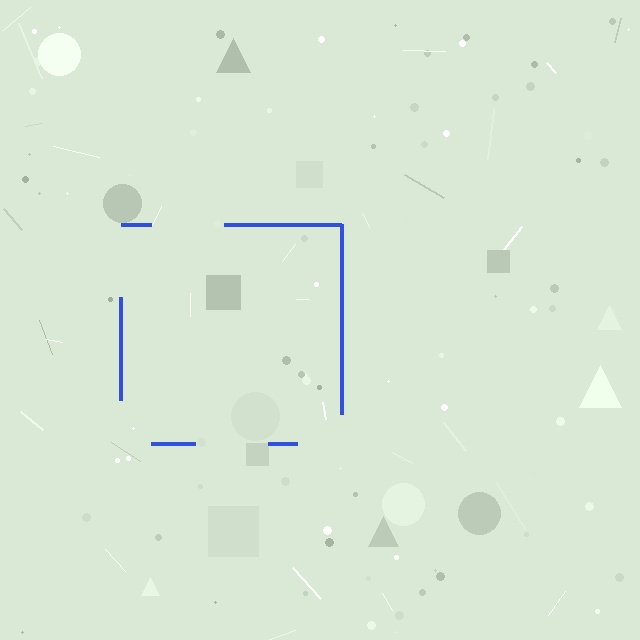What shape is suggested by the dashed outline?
The dashed outline suggests a square.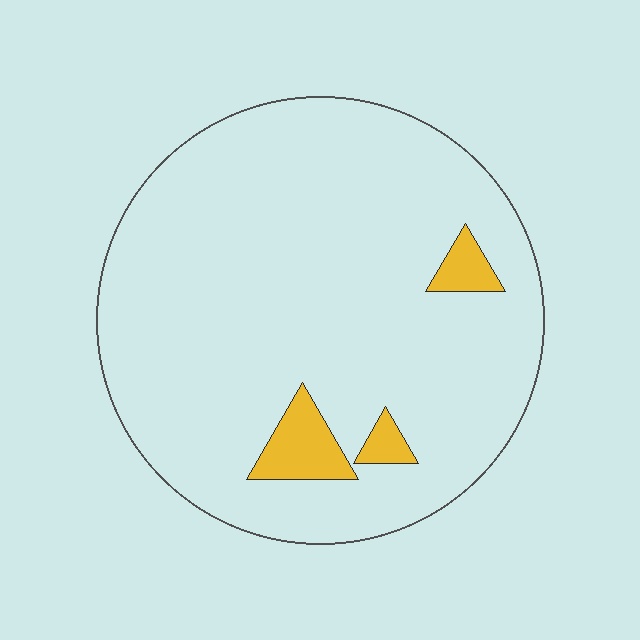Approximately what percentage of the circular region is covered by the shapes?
Approximately 5%.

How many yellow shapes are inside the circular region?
3.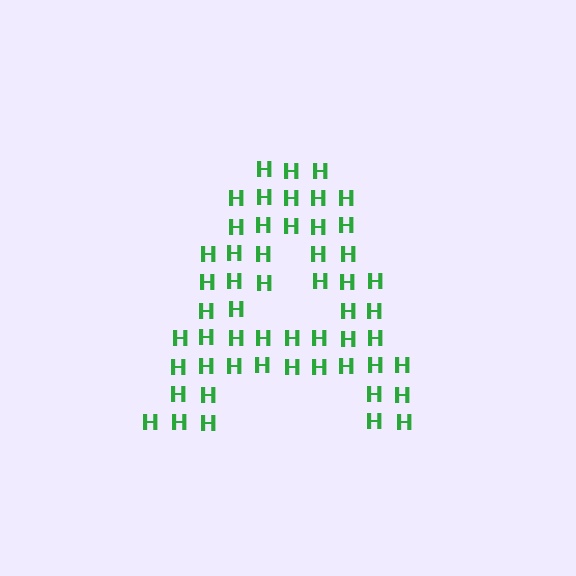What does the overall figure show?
The overall figure shows the letter A.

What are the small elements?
The small elements are letter H's.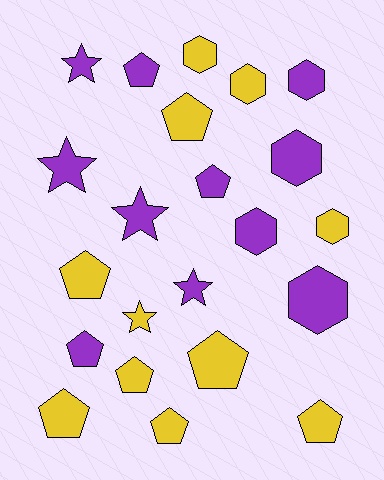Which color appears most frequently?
Yellow, with 11 objects.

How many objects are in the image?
There are 22 objects.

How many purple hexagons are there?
There are 4 purple hexagons.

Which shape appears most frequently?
Pentagon, with 10 objects.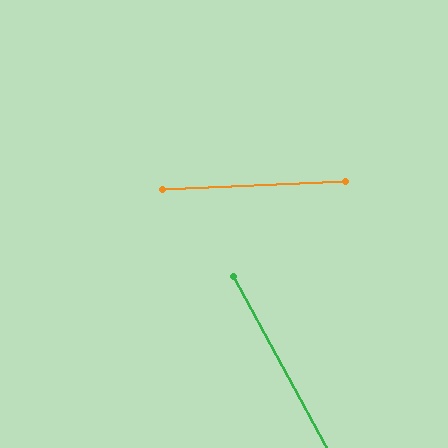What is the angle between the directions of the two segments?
Approximately 64 degrees.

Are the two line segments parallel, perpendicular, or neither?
Neither parallel nor perpendicular — they differ by about 64°.